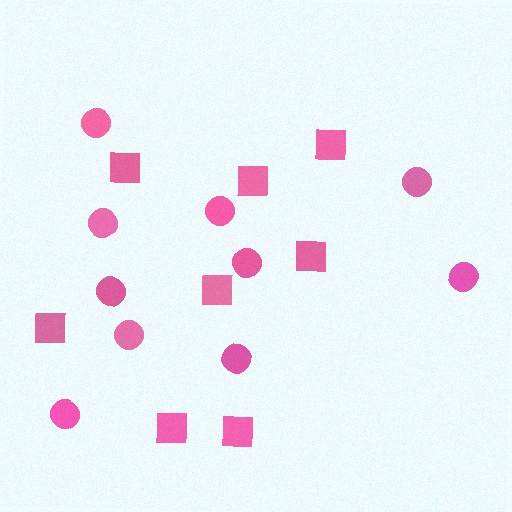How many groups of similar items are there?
There are 2 groups: one group of circles (10) and one group of squares (8).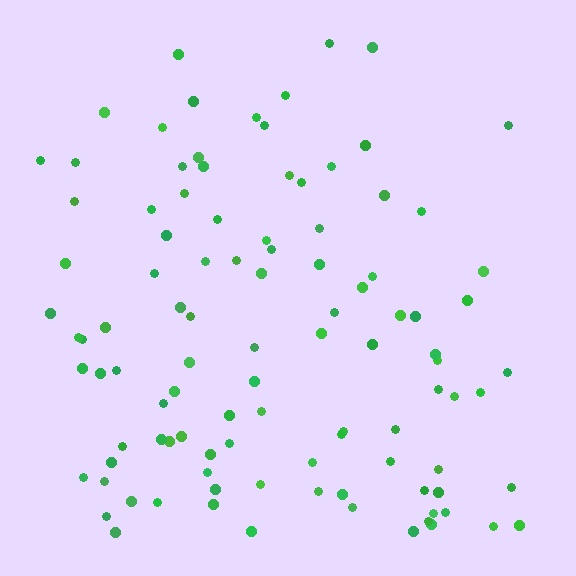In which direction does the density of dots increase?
From top to bottom, with the bottom side densest.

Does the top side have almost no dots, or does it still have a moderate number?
Still a moderate number, just noticeably fewer than the bottom.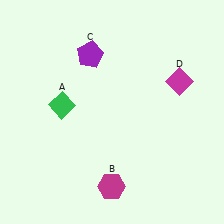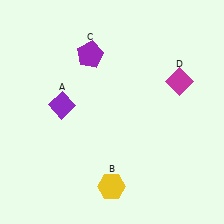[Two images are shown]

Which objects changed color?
A changed from green to purple. B changed from magenta to yellow.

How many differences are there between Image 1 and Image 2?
There are 2 differences between the two images.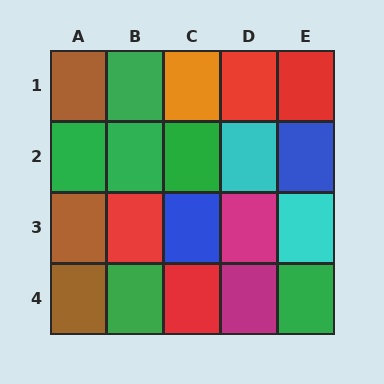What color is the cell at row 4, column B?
Green.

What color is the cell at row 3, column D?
Magenta.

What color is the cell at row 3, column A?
Brown.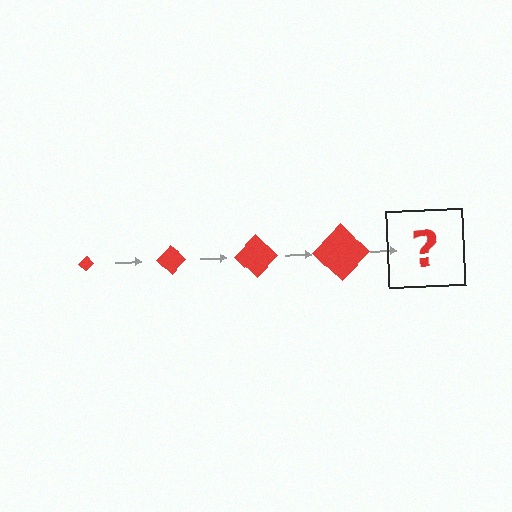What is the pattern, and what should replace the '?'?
The pattern is that the diamond gets progressively larger each step. The '?' should be a red diamond, larger than the previous one.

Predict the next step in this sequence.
The next step is a red diamond, larger than the previous one.